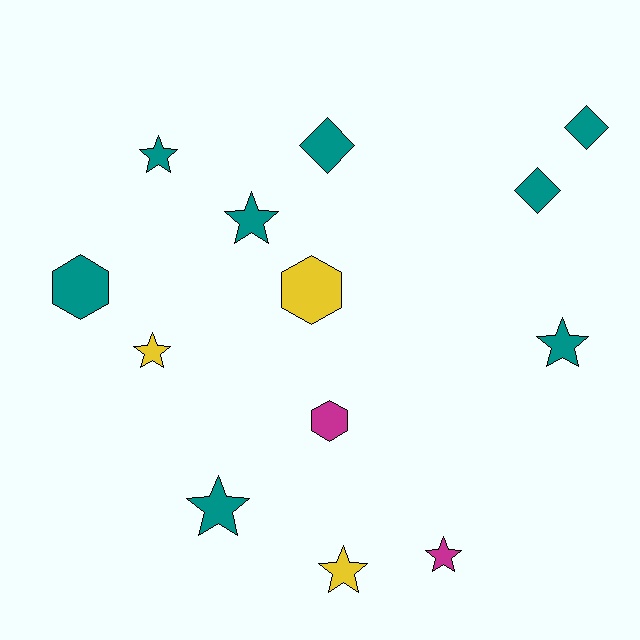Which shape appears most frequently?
Star, with 7 objects.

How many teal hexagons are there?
There is 1 teal hexagon.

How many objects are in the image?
There are 13 objects.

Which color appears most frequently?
Teal, with 8 objects.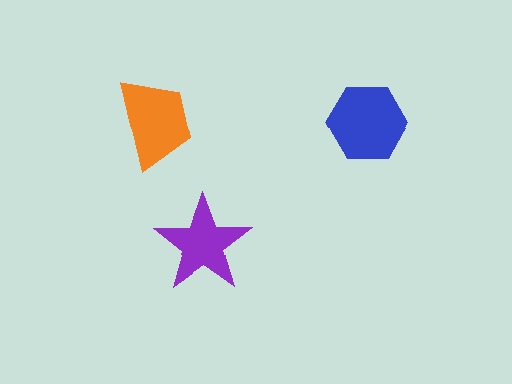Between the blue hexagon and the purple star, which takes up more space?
The blue hexagon.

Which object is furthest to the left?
The orange trapezoid is leftmost.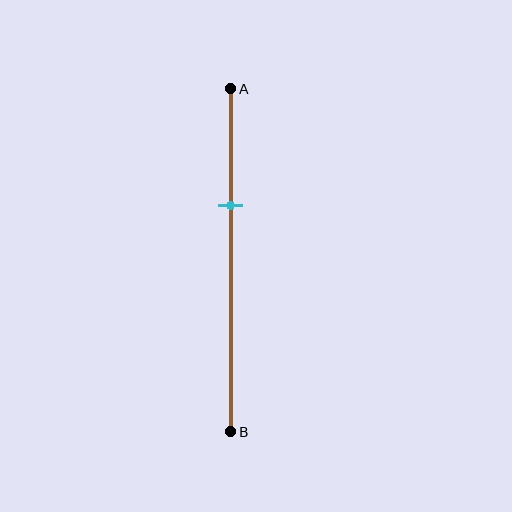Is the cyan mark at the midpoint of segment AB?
No, the mark is at about 35% from A, not at the 50% midpoint.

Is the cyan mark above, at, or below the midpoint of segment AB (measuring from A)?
The cyan mark is above the midpoint of segment AB.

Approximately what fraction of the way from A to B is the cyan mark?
The cyan mark is approximately 35% of the way from A to B.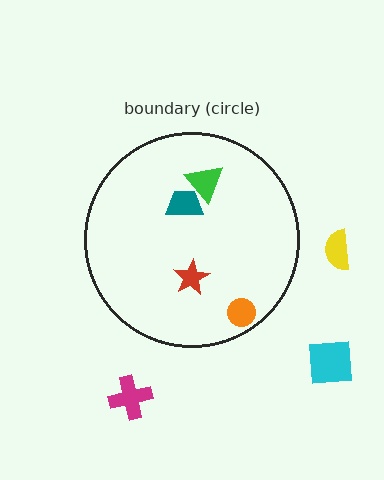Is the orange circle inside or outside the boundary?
Inside.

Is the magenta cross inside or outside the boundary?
Outside.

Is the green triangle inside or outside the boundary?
Inside.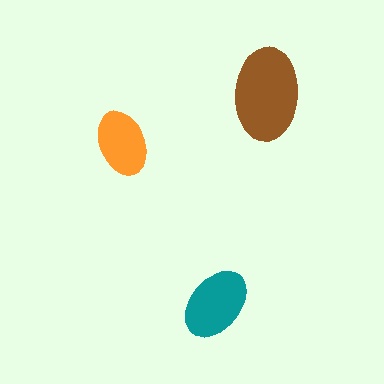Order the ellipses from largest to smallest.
the brown one, the teal one, the orange one.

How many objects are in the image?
There are 3 objects in the image.